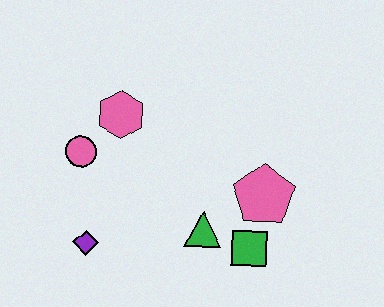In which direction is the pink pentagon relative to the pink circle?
The pink pentagon is to the right of the pink circle.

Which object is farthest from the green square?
The pink circle is farthest from the green square.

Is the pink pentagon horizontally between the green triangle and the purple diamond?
No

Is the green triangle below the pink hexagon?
Yes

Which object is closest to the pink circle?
The pink hexagon is closest to the pink circle.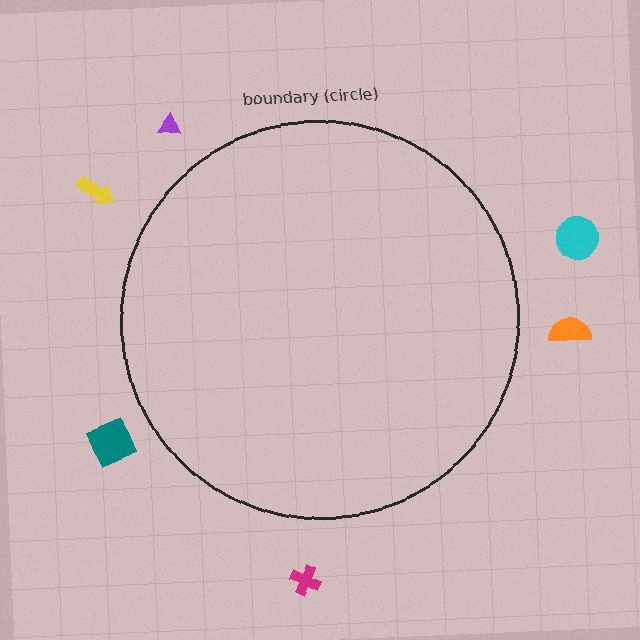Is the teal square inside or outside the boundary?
Outside.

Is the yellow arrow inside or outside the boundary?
Outside.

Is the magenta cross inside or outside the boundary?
Outside.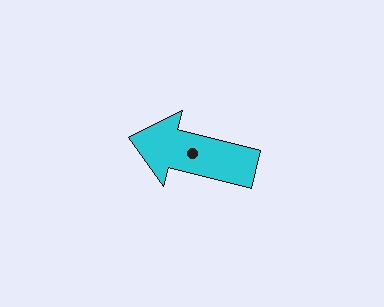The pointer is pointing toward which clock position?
Roughly 9 o'clock.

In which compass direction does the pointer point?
West.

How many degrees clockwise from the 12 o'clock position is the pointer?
Approximately 284 degrees.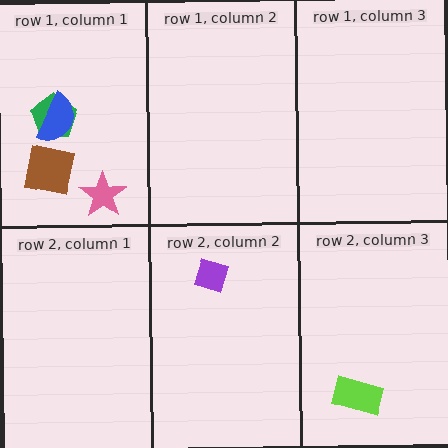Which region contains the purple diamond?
The row 2, column 2 region.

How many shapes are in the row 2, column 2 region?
1.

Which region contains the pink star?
The row 1, column 1 region.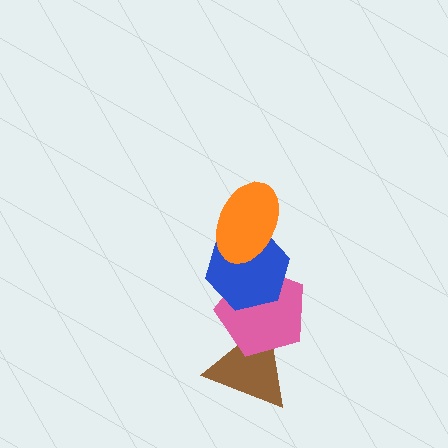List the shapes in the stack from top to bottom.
From top to bottom: the orange ellipse, the blue hexagon, the pink pentagon, the brown triangle.